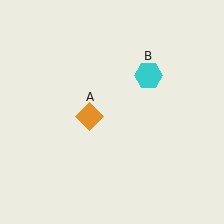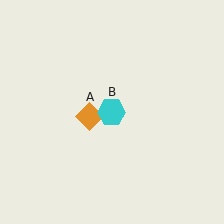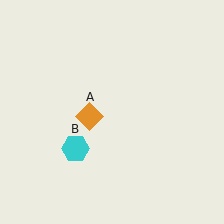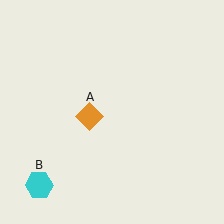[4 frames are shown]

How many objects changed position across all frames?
1 object changed position: cyan hexagon (object B).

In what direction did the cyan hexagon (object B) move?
The cyan hexagon (object B) moved down and to the left.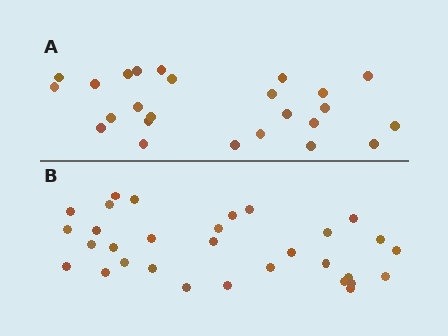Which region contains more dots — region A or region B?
Region B (the bottom region) has more dots.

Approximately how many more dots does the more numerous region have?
Region B has about 6 more dots than region A.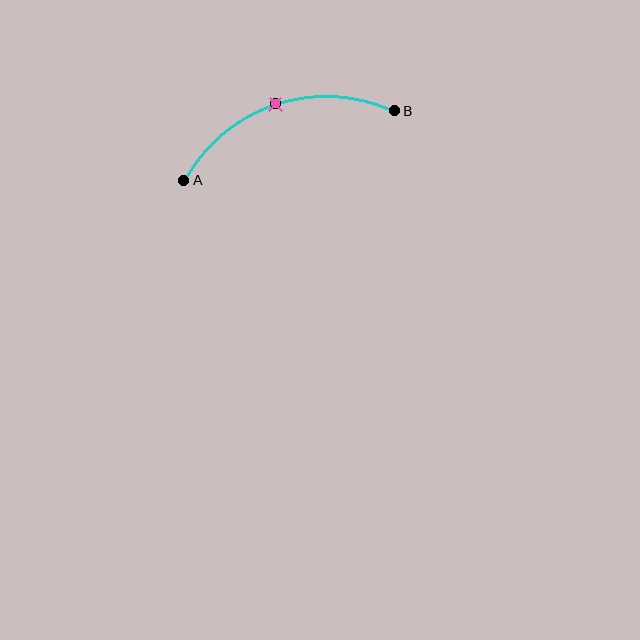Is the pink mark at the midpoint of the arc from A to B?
Yes. The pink mark lies on the arc at equal arc-length from both A and B — it is the arc midpoint.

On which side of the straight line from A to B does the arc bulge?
The arc bulges above the straight line connecting A and B.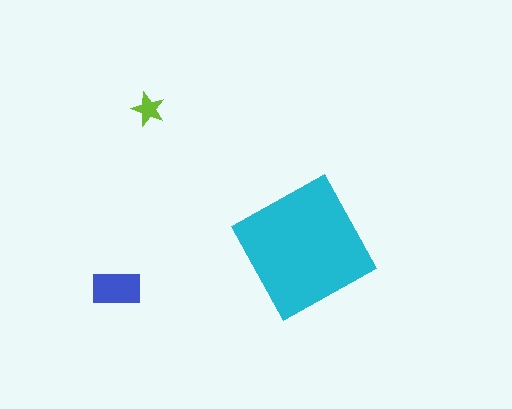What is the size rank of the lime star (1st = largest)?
3rd.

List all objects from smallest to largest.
The lime star, the blue rectangle, the cyan square.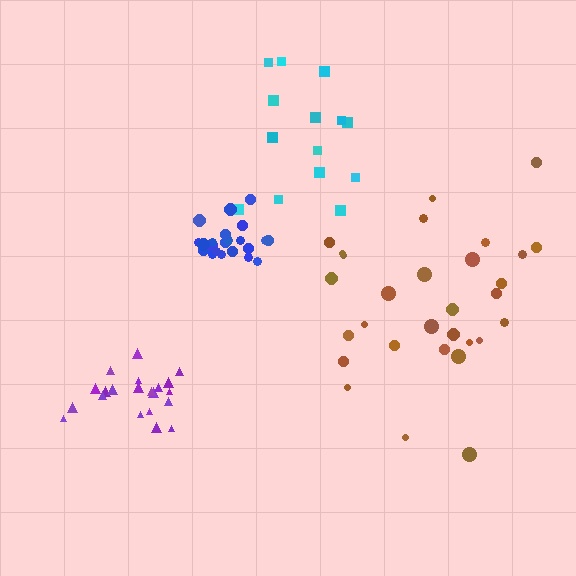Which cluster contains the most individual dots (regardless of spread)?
Brown (30).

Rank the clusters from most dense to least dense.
blue, purple, cyan, brown.